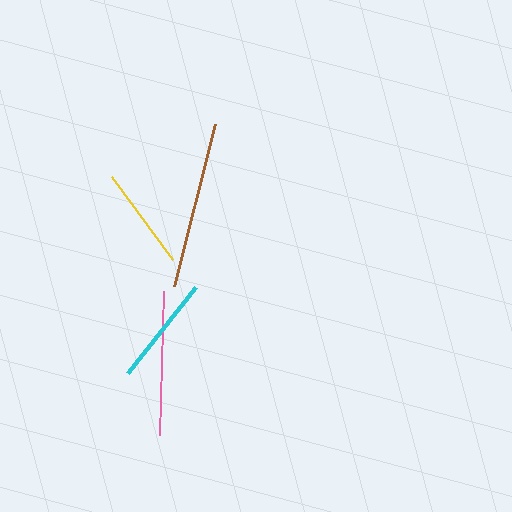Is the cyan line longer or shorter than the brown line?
The brown line is longer than the cyan line.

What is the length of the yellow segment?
The yellow segment is approximately 103 pixels long.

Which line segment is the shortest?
The yellow line is the shortest at approximately 103 pixels.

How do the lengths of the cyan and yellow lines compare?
The cyan and yellow lines are approximately the same length.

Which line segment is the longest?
The brown line is the longest at approximately 167 pixels.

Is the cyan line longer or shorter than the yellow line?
The cyan line is longer than the yellow line.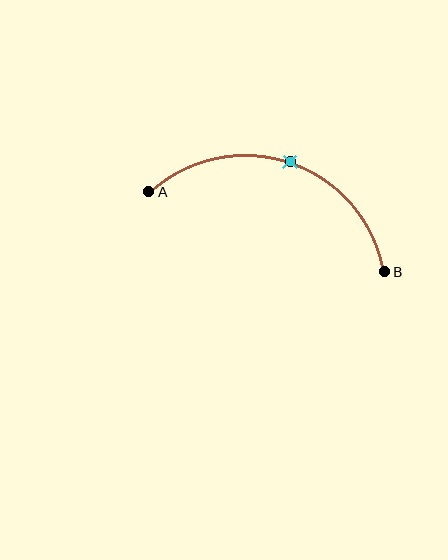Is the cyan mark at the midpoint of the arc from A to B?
Yes. The cyan mark lies on the arc at equal arc-length from both A and B — it is the arc midpoint.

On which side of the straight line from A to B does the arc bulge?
The arc bulges above the straight line connecting A and B.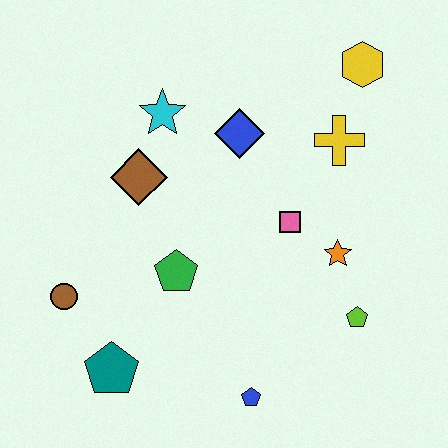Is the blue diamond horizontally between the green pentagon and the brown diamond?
No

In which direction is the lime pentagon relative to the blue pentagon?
The lime pentagon is to the right of the blue pentagon.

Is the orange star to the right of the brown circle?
Yes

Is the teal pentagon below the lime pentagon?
Yes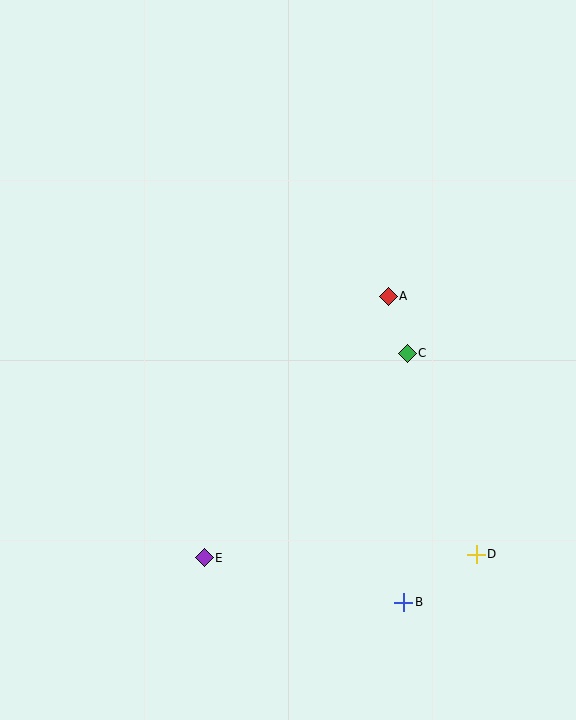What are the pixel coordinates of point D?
Point D is at (476, 554).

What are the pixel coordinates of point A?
Point A is at (388, 296).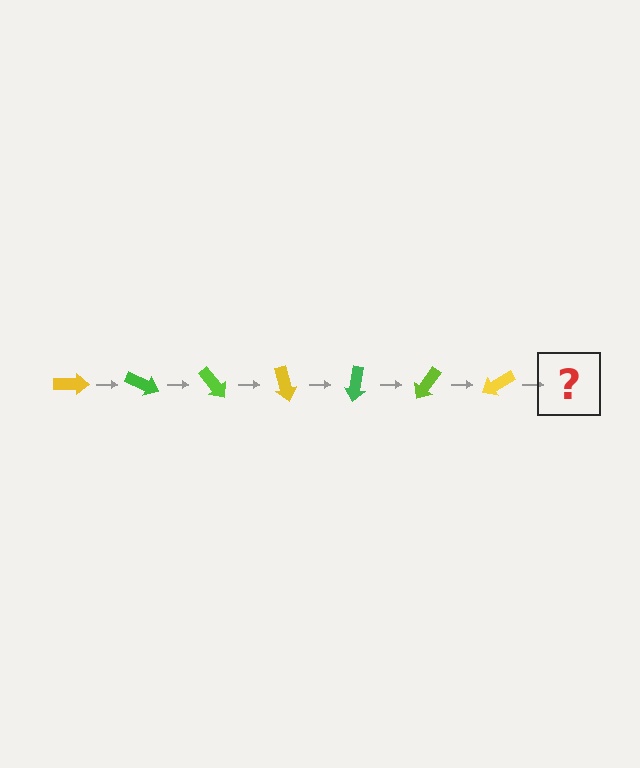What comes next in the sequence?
The next element should be a green arrow, rotated 175 degrees from the start.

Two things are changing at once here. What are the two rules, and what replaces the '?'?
The two rules are that it rotates 25 degrees each step and the color cycles through yellow, green, and lime. The '?' should be a green arrow, rotated 175 degrees from the start.